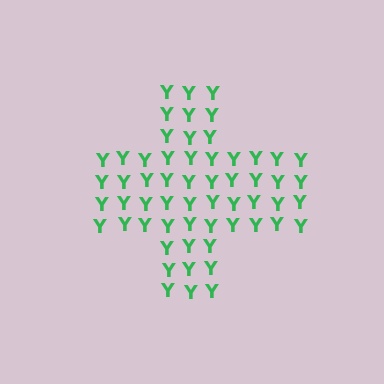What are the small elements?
The small elements are letter Y's.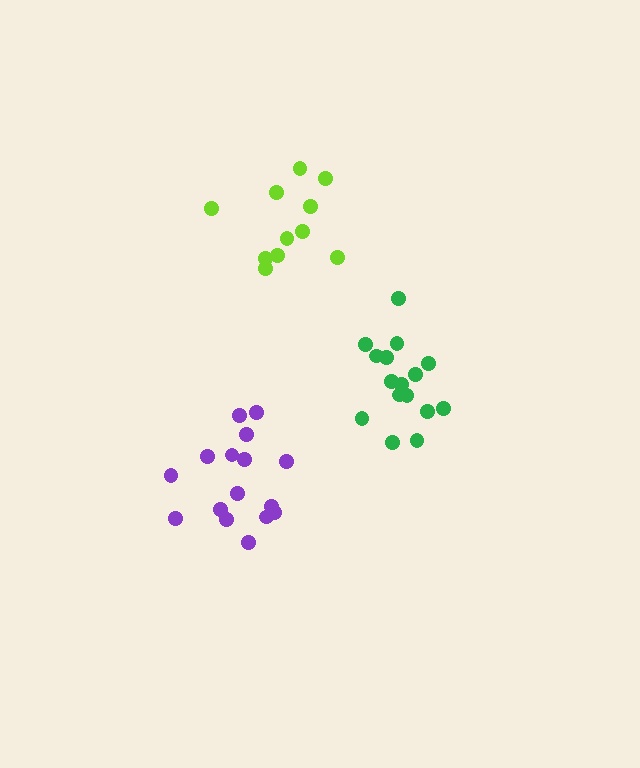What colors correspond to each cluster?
The clusters are colored: green, purple, lime.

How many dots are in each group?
Group 1: 16 dots, Group 2: 16 dots, Group 3: 11 dots (43 total).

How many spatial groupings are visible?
There are 3 spatial groupings.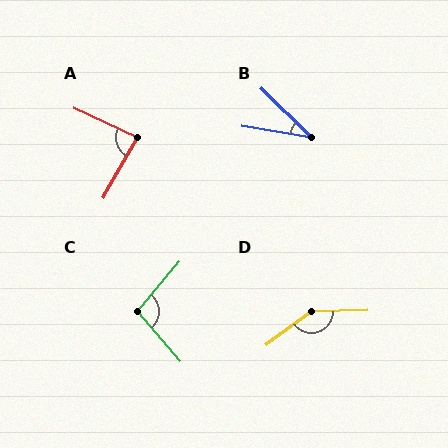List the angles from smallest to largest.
B (35°), A (85°), C (99°), D (145°).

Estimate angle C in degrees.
Approximately 99 degrees.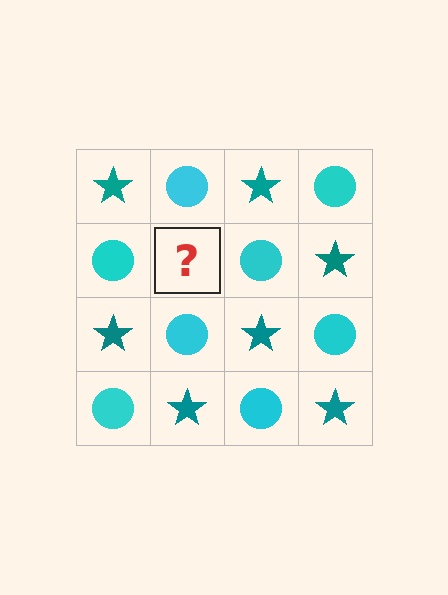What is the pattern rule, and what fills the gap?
The rule is that it alternates teal star and cyan circle in a checkerboard pattern. The gap should be filled with a teal star.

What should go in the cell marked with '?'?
The missing cell should contain a teal star.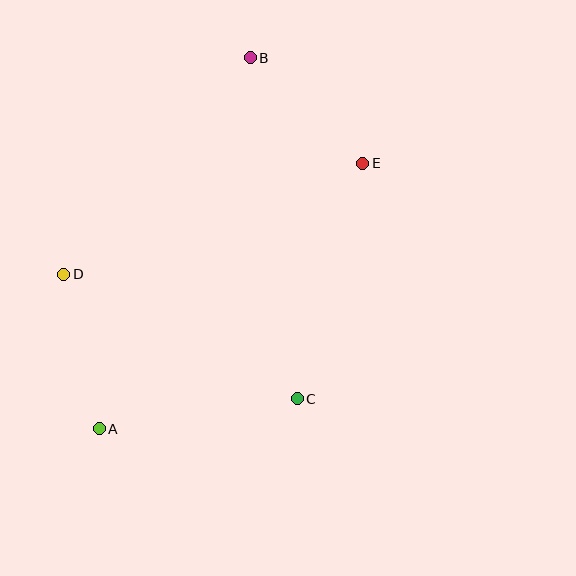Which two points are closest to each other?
Points B and E are closest to each other.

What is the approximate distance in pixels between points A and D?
The distance between A and D is approximately 158 pixels.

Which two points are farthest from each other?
Points A and B are farthest from each other.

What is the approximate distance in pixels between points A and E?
The distance between A and E is approximately 374 pixels.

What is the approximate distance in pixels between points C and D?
The distance between C and D is approximately 265 pixels.